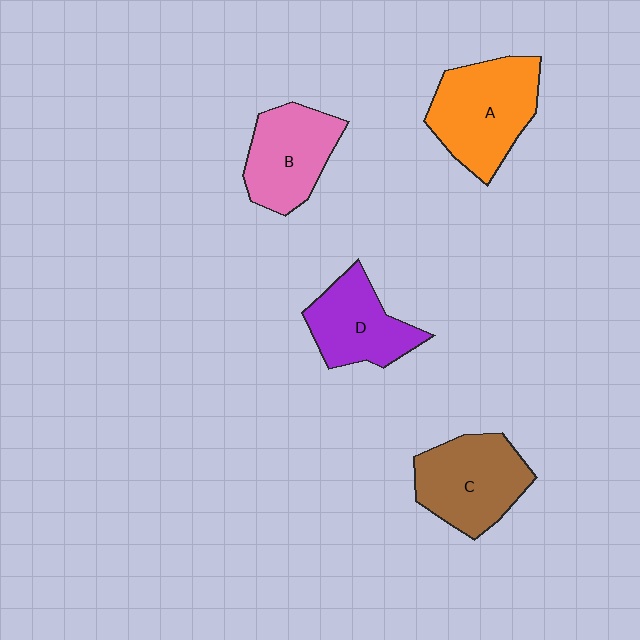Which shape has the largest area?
Shape A (orange).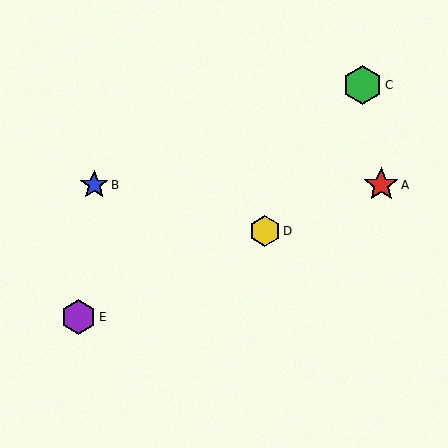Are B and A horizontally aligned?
Yes, both are at y≈185.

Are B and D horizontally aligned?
No, B is at y≈185 and D is at y≈231.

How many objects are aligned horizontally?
2 objects (A, B) are aligned horizontally.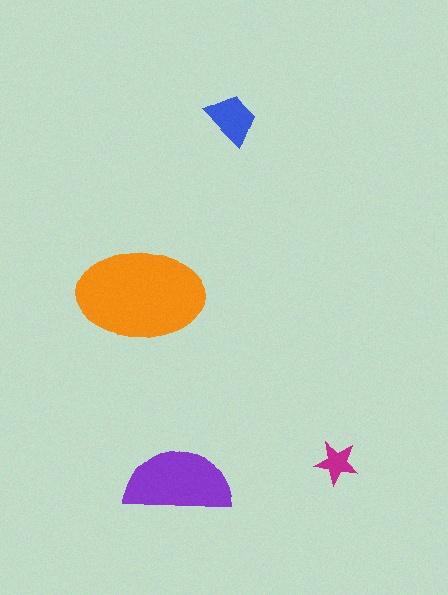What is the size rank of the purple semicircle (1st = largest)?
2nd.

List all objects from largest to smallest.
The orange ellipse, the purple semicircle, the blue trapezoid, the magenta star.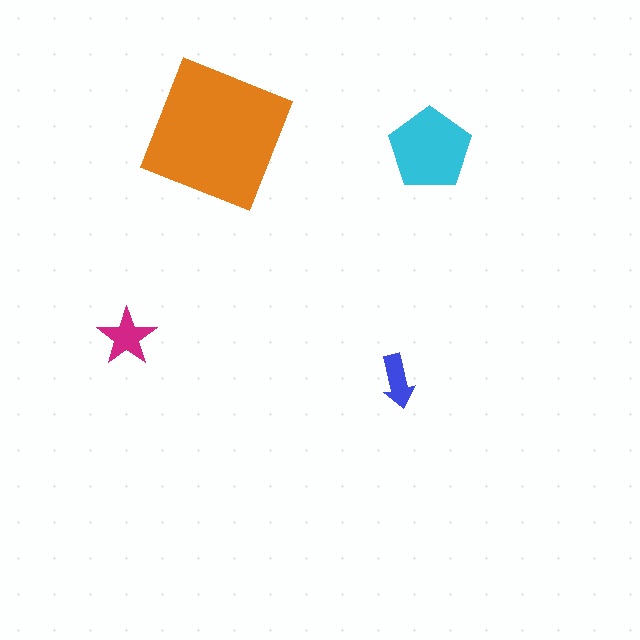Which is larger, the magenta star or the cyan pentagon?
The cyan pentagon.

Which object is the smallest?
The blue arrow.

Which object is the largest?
The orange square.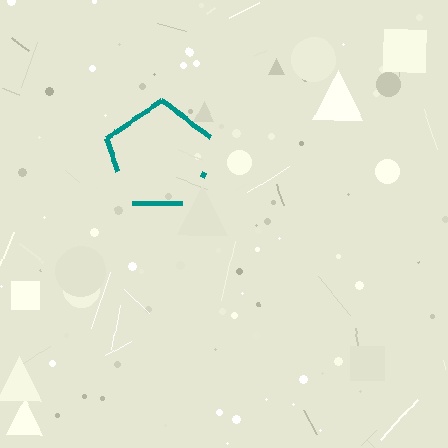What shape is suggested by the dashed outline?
The dashed outline suggests a pentagon.